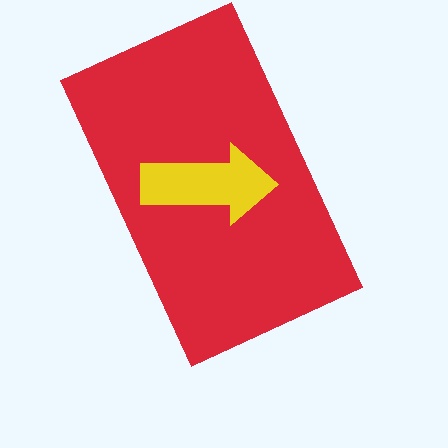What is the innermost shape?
The yellow arrow.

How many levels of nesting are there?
2.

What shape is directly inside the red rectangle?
The yellow arrow.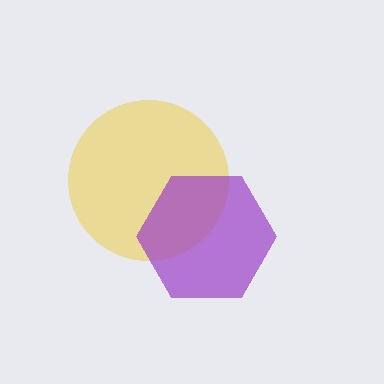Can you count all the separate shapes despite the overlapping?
Yes, there are 2 separate shapes.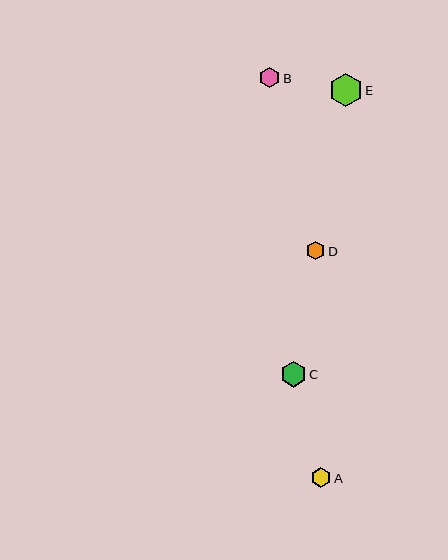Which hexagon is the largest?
Hexagon E is the largest with a size of approximately 33 pixels.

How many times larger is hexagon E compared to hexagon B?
Hexagon E is approximately 1.6 times the size of hexagon B.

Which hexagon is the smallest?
Hexagon D is the smallest with a size of approximately 19 pixels.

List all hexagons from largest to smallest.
From largest to smallest: E, C, B, A, D.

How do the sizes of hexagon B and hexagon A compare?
Hexagon B and hexagon A are approximately the same size.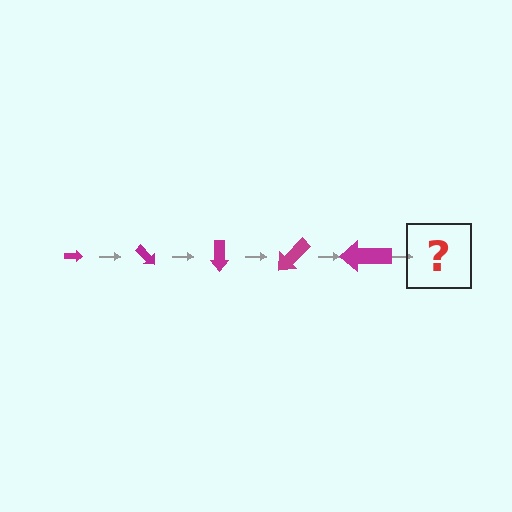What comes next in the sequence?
The next element should be an arrow, larger than the previous one and rotated 225 degrees from the start.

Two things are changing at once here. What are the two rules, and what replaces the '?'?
The two rules are that the arrow grows larger each step and it rotates 45 degrees each step. The '?' should be an arrow, larger than the previous one and rotated 225 degrees from the start.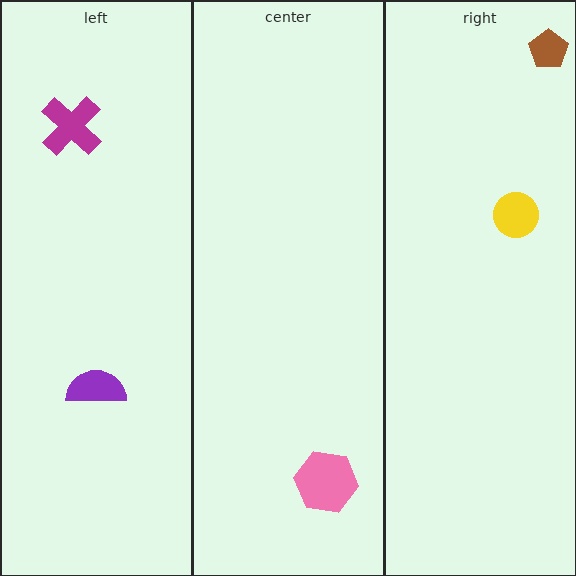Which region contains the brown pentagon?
The right region.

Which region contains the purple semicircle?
The left region.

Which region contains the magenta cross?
The left region.